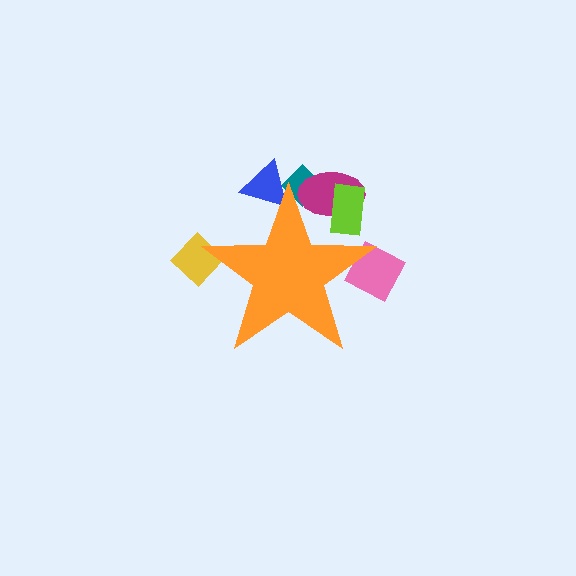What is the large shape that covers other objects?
An orange star.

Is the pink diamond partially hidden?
Yes, the pink diamond is partially hidden behind the orange star.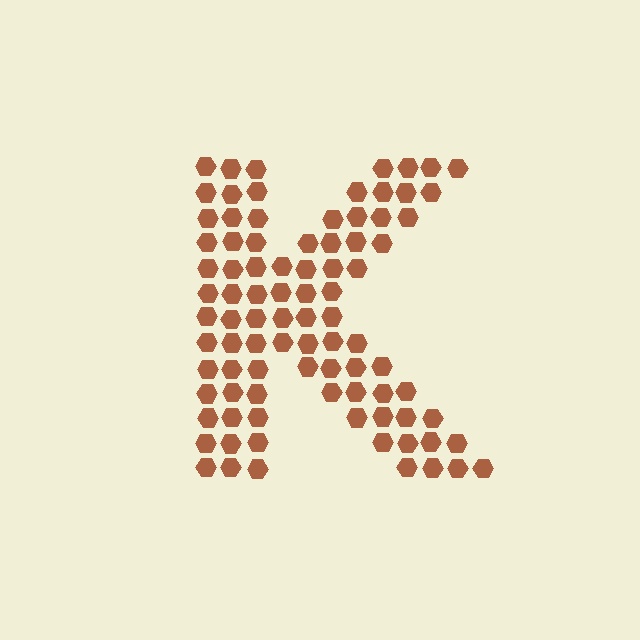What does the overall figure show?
The overall figure shows the letter K.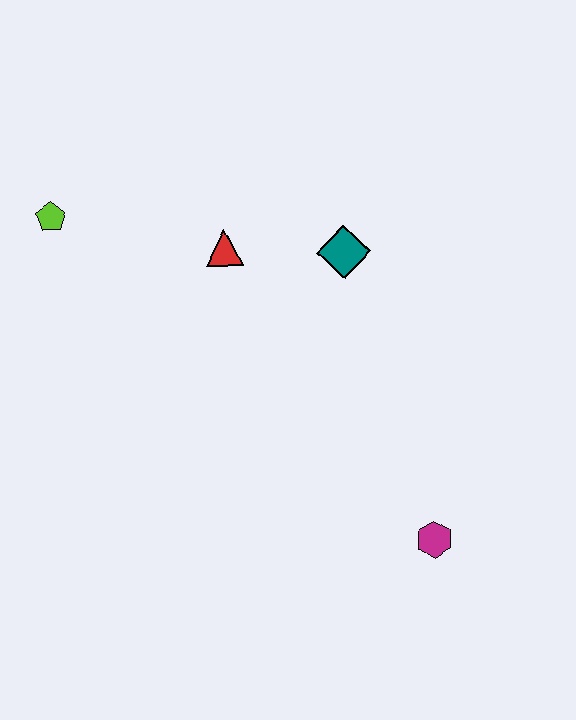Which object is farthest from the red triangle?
The magenta hexagon is farthest from the red triangle.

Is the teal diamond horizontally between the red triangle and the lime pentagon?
No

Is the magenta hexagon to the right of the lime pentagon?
Yes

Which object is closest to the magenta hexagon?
The teal diamond is closest to the magenta hexagon.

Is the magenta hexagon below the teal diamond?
Yes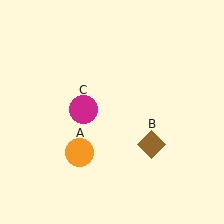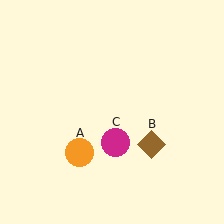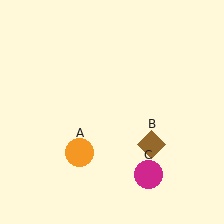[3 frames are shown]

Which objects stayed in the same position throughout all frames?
Orange circle (object A) and brown diamond (object B) remained stationary.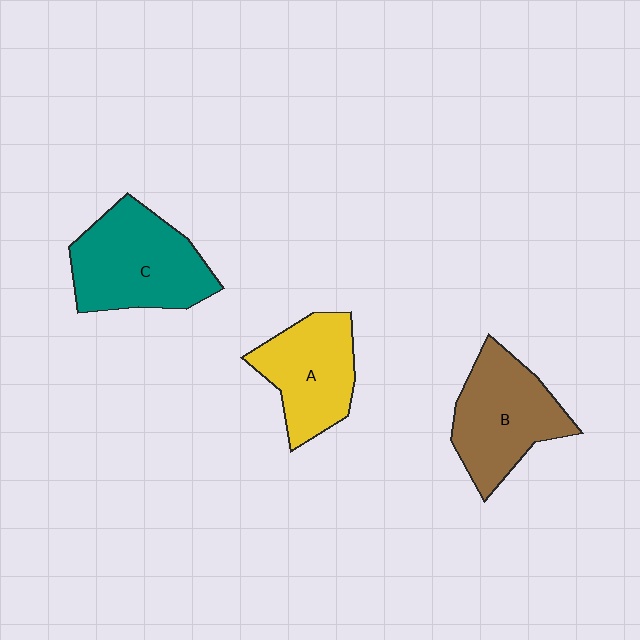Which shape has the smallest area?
Shape A (yellow).